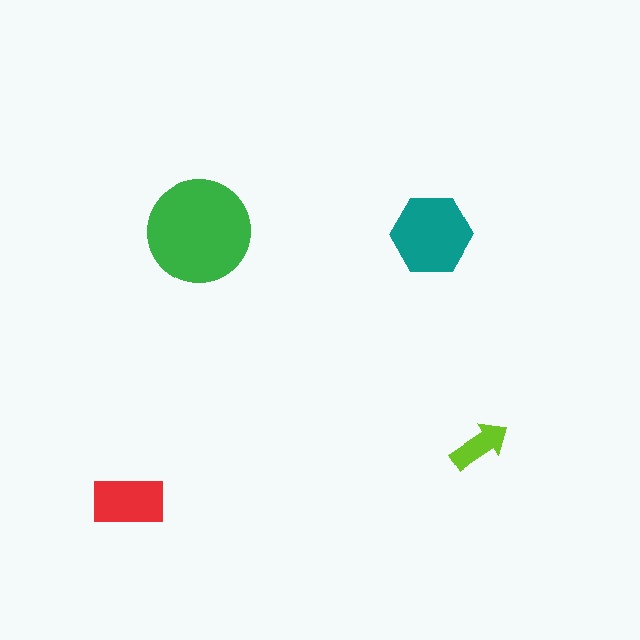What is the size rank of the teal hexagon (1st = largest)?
2nd.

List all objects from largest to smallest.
The green circle, the teal hexagon, the red rectangle, the lime arrow.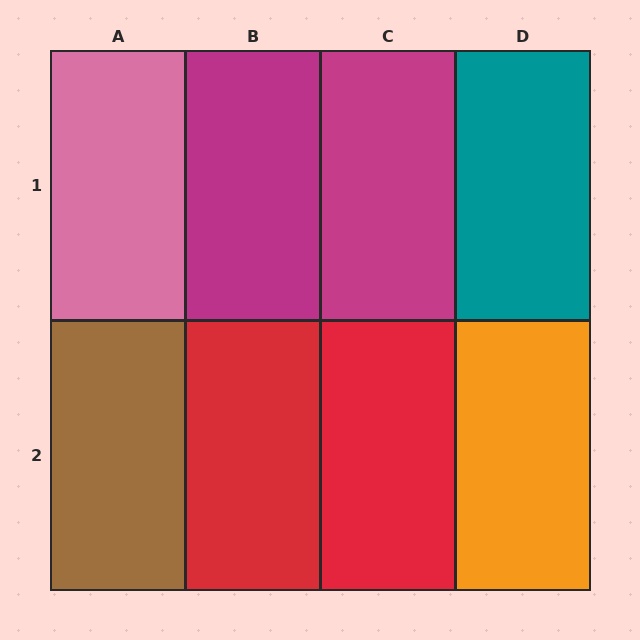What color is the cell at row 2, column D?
Orange.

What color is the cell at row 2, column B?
Red.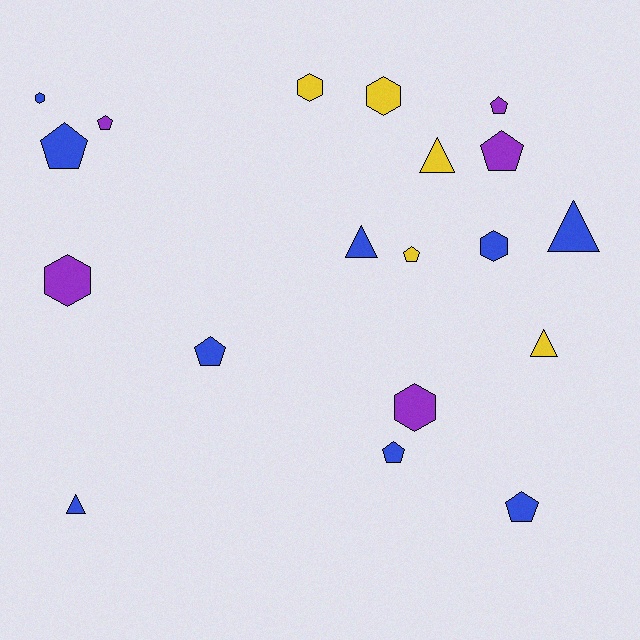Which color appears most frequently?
Blue, with 9 objects.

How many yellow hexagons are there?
There are 2 yellow hexagons.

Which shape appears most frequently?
Pentagon, with 8 objects.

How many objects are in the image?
There are 19 objects.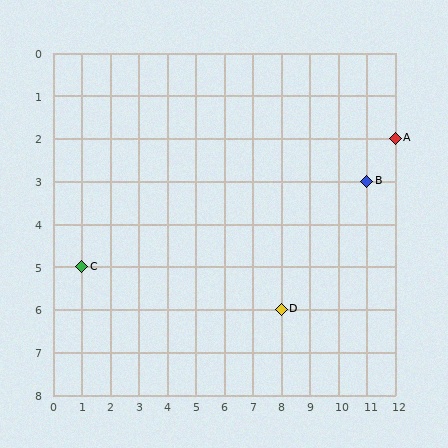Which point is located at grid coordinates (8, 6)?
Point D is at (8, 6).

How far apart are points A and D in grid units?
Points A and D are 4 columns and 4 rows apart (about 5.7 grid units diagonally).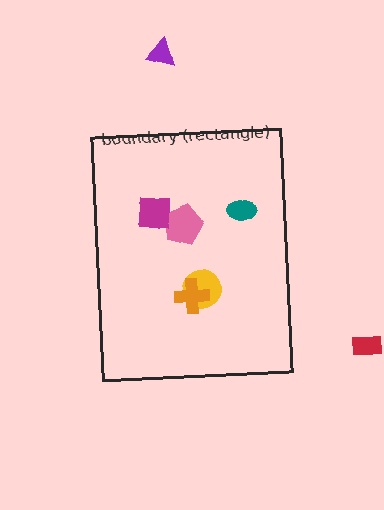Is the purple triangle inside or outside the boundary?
Outside.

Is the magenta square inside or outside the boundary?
Inside.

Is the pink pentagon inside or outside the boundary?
Inside.